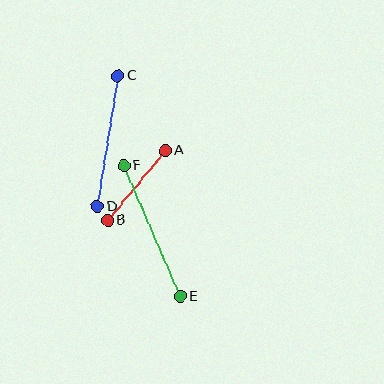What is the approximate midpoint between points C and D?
The midpoint is at approximately (108, 141) pixels.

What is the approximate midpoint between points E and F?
The midpoint is at approximately (152, 231) pixels.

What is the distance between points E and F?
The distance is approximately 143 pixels.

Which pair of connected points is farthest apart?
Points E and F are farthest apart.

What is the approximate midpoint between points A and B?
The midpoint is at approximately (136, 186) pixels.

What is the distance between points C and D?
The distance is approximately 132 pixels.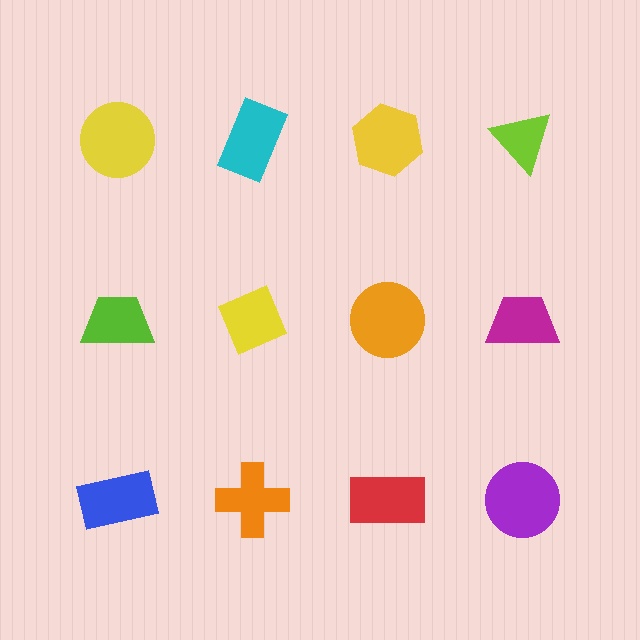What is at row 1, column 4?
A lime triangle.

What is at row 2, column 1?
A lime trapezoid.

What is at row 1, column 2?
A cyan rectangle.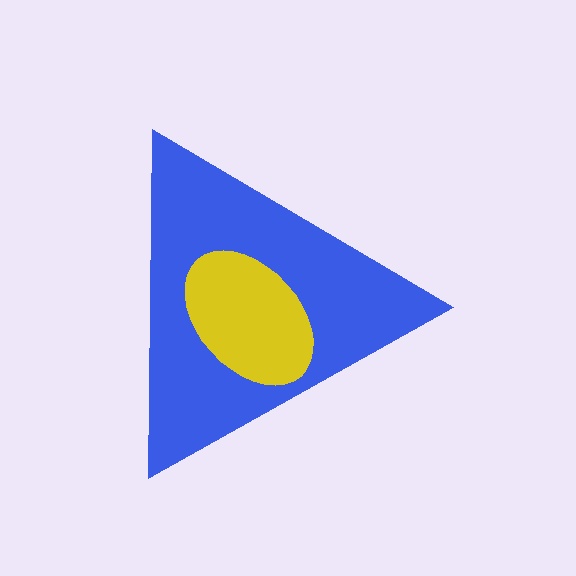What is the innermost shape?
The yellow ellipse.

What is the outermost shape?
The blue triangle.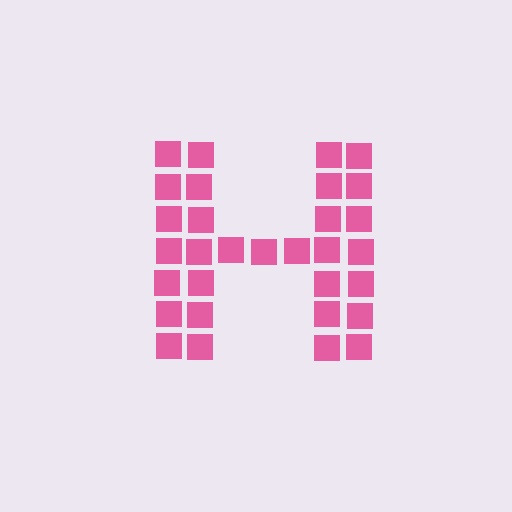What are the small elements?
The small elements are squares.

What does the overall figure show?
The overall figure shows the letter H.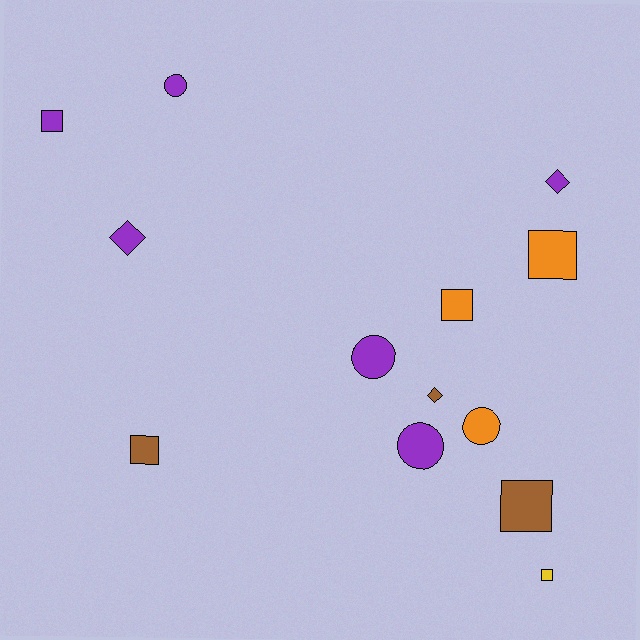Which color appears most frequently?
Purple, with 6 objects.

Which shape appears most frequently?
Square, with 6 objects.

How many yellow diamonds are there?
There are no yellow diamonds.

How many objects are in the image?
There are 13 objects.